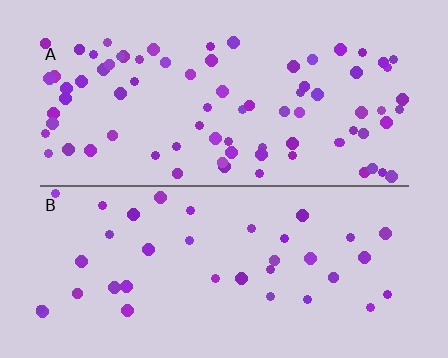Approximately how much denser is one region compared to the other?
Approximately 2.1× — region A over region B.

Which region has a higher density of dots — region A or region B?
A (the top).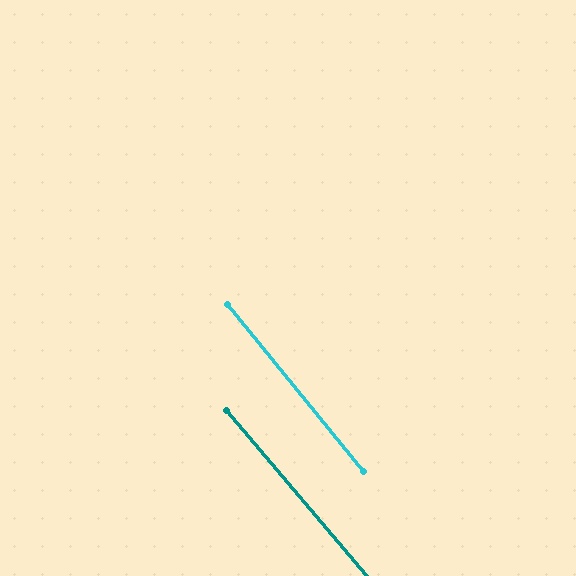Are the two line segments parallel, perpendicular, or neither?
Parallel — their directions differ by only 1.1°.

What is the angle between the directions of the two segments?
Approximately 1 degree.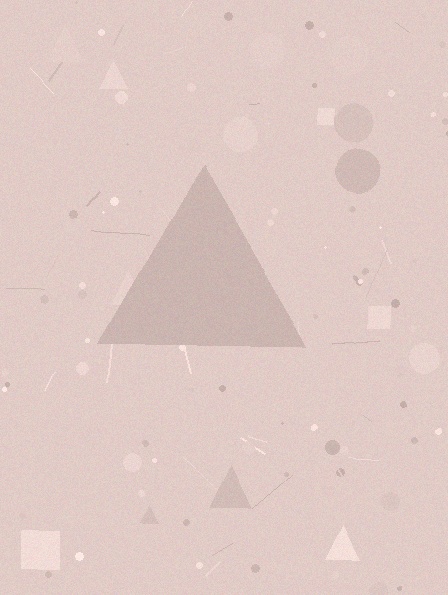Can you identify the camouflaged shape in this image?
The camouflaged shape is a triangle.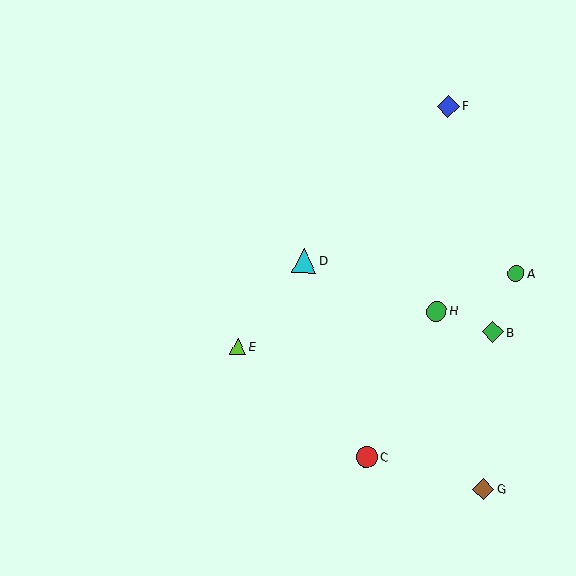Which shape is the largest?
The cyan triangle (labeled D) is the largest.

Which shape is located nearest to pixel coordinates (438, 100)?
The blue diamond (labeled F) at (448, 106) is nearest to that location.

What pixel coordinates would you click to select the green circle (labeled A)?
Click at (516, 273) to select the green circle A.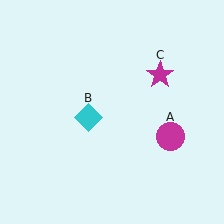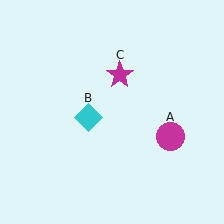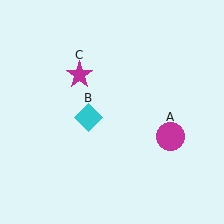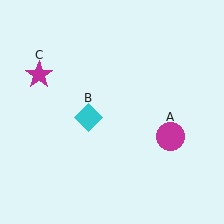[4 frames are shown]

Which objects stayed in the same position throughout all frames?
Magenta circle (object A) and cyan diamond (object B) remained stationary.